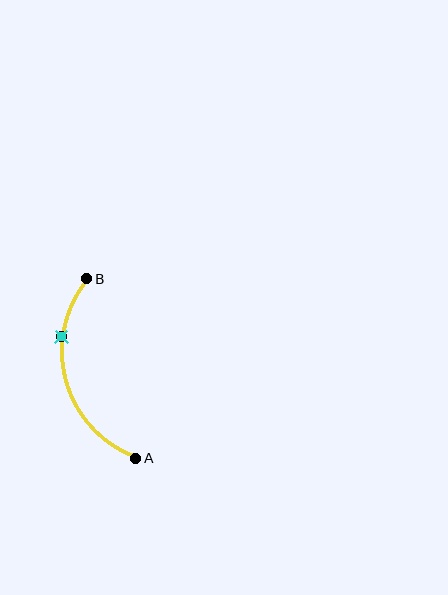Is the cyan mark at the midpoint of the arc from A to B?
No. The cyan mark lies on the arc but is closer to endpoint B. The arc midpoint would be at the point on the curve equidistant along the arc from both A and B.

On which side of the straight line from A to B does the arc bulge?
The arc bulges to the left of the straight line connecting A and B.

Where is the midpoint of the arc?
The arc midpoint is the point on the curve farthest from the straight line joining A and B. It sits to the left of that line.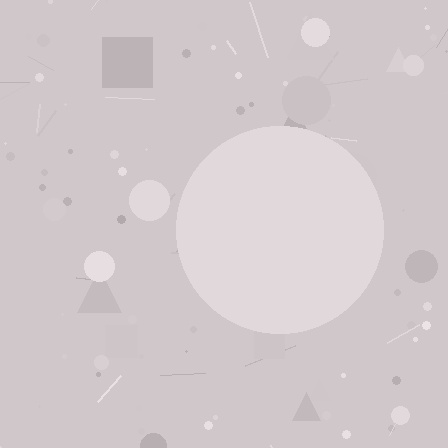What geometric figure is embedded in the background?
A circle is embedded in the background.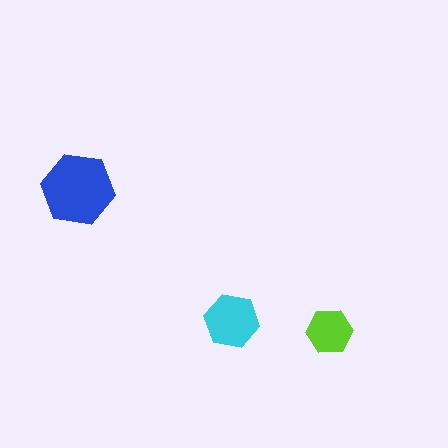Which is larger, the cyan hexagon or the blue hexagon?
The blue one.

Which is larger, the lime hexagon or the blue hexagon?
The blue one.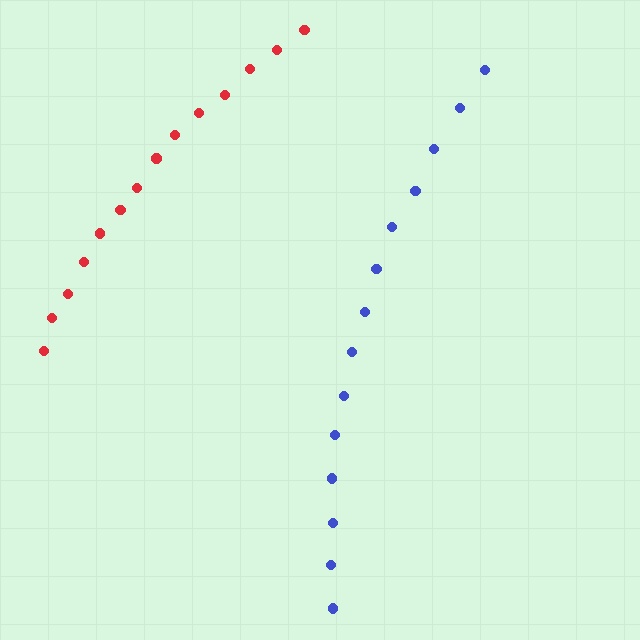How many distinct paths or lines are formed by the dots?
There are 2 distinct paths.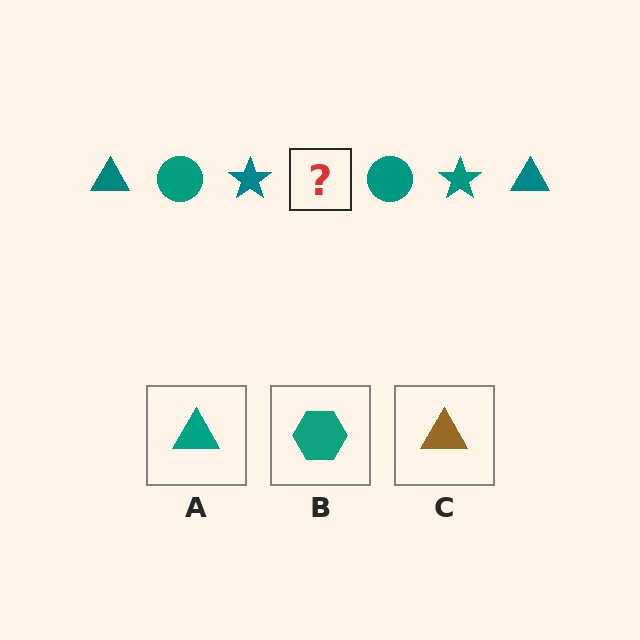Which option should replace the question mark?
Option A.